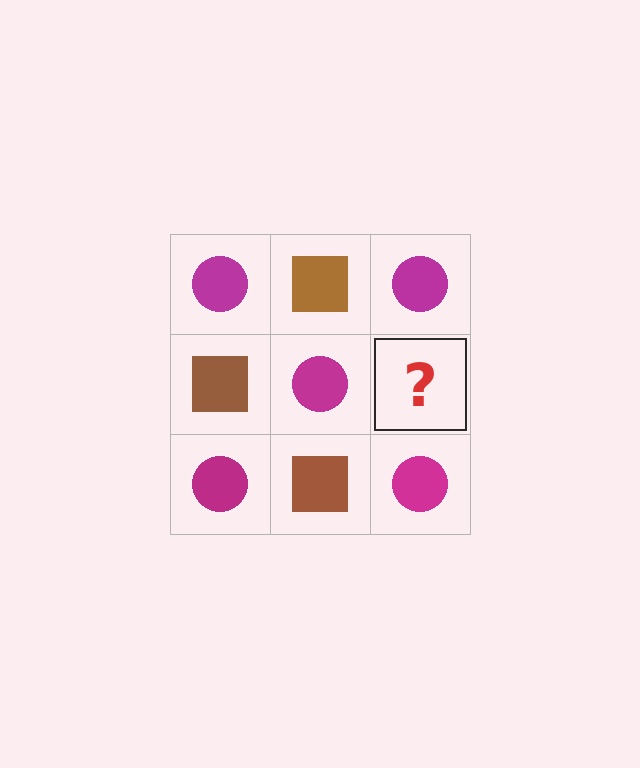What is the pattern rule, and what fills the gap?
The rule is that it alternates magenta circle and brown square in a checkerboard pattern. The gap should be filled with a brown square.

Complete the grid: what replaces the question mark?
The question mark should be replaced with a brown square.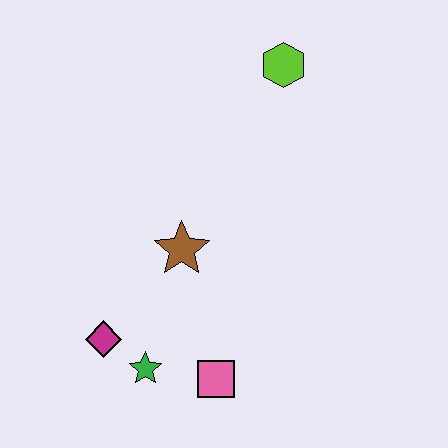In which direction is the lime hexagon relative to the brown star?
The lime hexagon is above the brown star.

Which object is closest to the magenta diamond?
The green star is closest to the magenta diamond.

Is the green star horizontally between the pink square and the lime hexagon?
No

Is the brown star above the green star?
Yes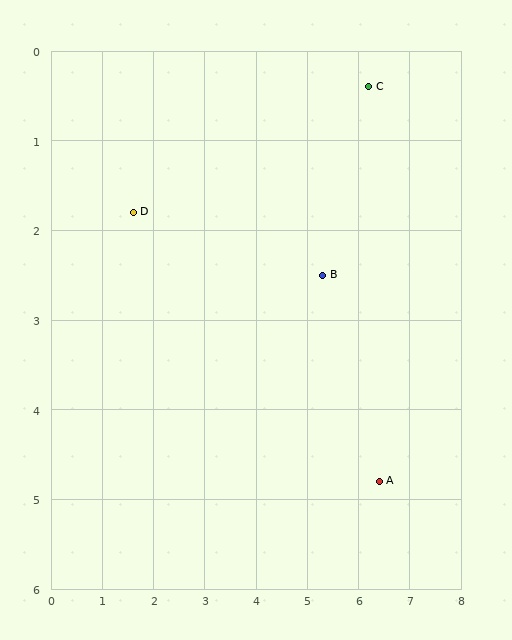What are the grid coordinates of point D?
Point D is at approximately (1.6, 1.8).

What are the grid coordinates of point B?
Point B is at approximately (5.3, 2.5).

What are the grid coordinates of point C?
Point C is at approximately (6.2, 0.4).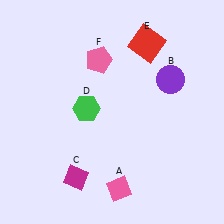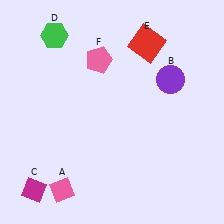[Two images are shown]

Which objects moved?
The objects that moved are: the pink diamond (A), the magenta diamond (C), the green hexagon (D).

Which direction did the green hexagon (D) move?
The green hexagon (D) moved up.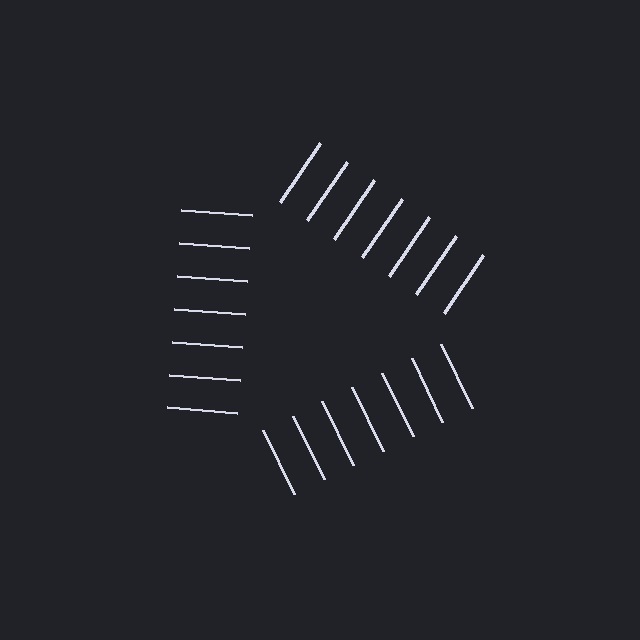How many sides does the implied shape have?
3 sides — the line-ends trace a triangle.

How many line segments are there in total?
21 — 7 along each of the 3 edges.